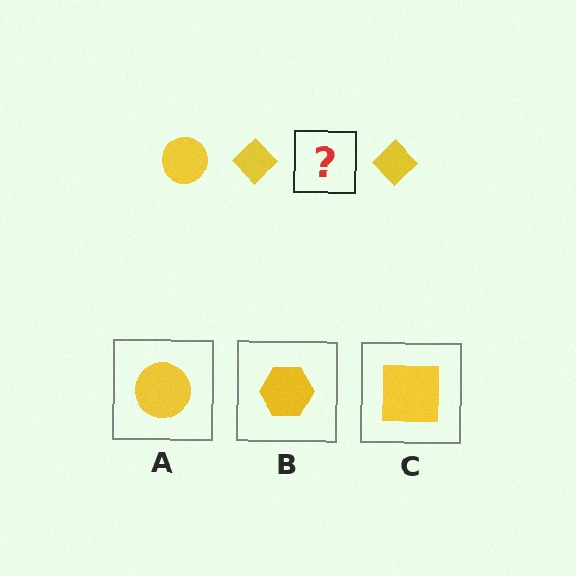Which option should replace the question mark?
Option A.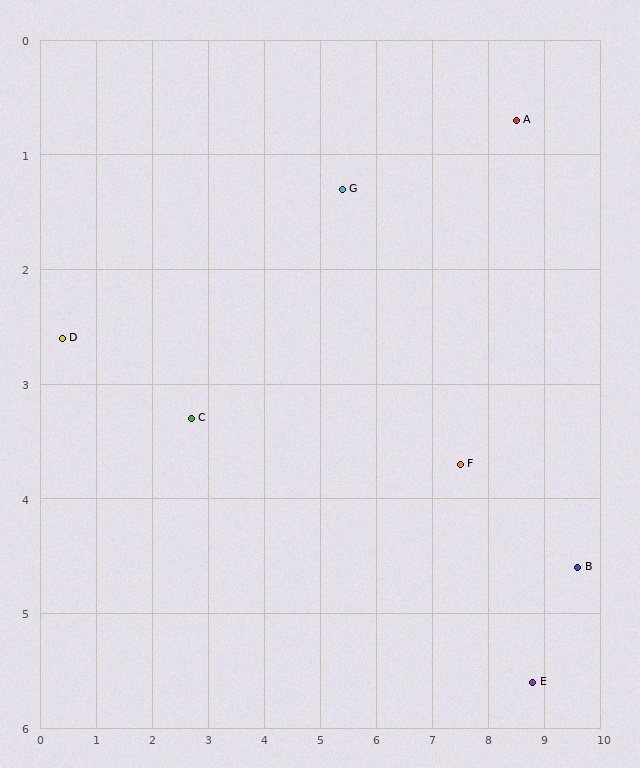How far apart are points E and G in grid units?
Points E and G are about 5.5 grid units apart.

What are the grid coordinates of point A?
Point A is at approximately (8.5, 0.7).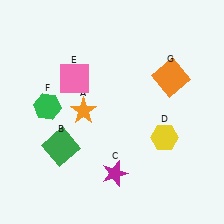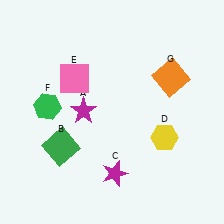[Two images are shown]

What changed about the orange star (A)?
In Image 1, A is orange. In Image 2, it changed to magenta.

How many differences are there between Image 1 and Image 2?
There is 1 difference between the two images.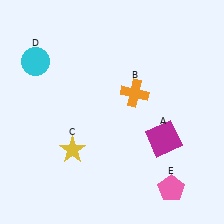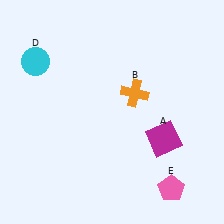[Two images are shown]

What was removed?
The yellow star (C) was removed in Image 2.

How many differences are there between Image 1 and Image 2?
There is 1 difference between the two images.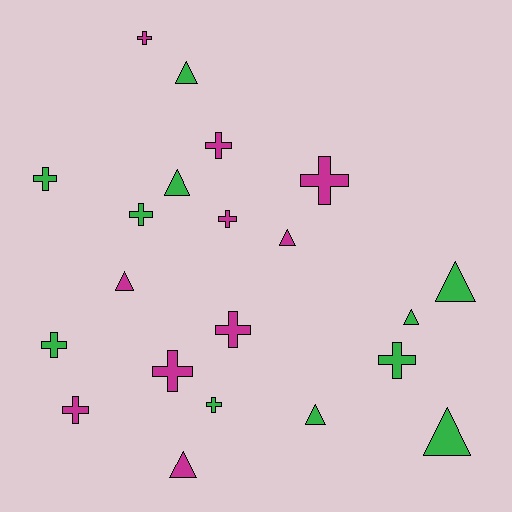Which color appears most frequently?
Green, with 11 objects.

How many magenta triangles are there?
There are 3 magenta triangles.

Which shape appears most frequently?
Cross, with 12 objects.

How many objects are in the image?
There are 21 objects.